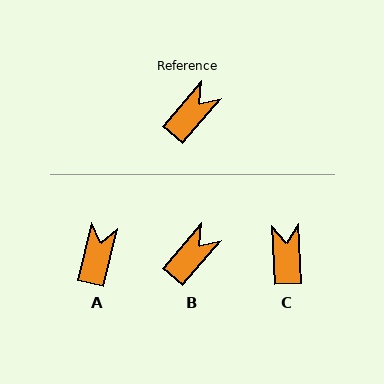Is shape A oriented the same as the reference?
No, it is off by about 27 degrees.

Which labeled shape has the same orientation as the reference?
B.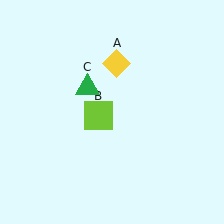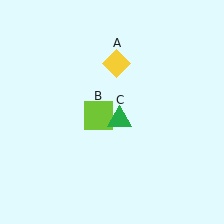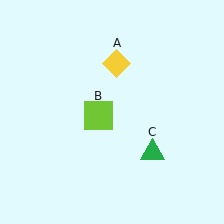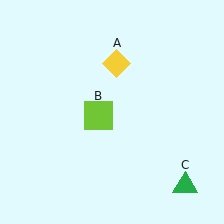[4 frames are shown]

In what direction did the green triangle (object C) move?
The green triangle (object C) moved down and to the right.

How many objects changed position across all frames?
1 object changed position: green triangle (object C).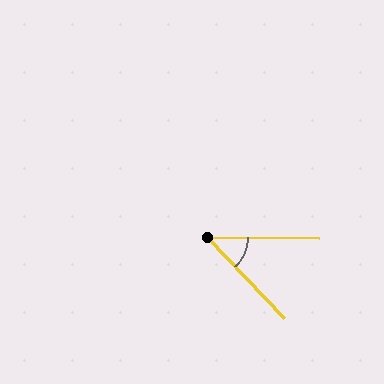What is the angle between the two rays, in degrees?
Approximately 46 degrees.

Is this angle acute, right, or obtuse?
It is acute.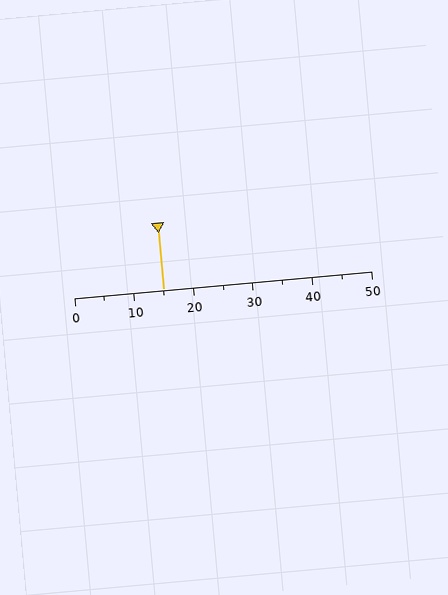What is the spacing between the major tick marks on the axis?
The major ticks are spaced 10 apart.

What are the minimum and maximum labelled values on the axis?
The axis runs from 0 to 50.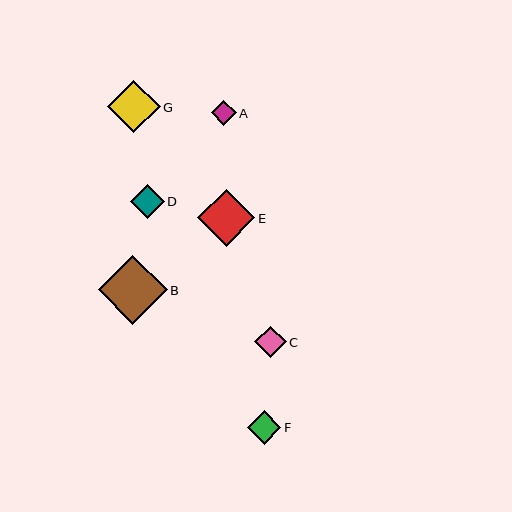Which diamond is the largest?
Diamond B is the largest with a size of approximately 69 pixels.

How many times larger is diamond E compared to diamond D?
Diamond E is approximately 1.7 times the size of diamond D.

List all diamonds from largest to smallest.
From largest to smallest: B, E, G, D, F, C, A.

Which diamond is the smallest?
Diamond A is the smallest with a size of approximately 25 pixels.